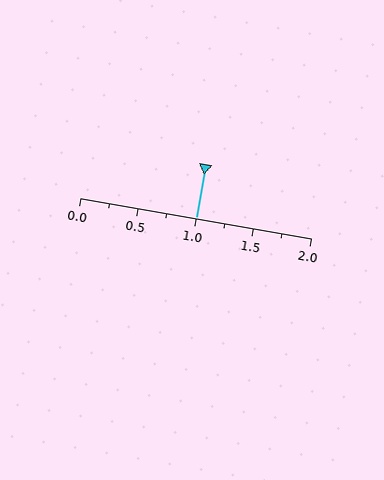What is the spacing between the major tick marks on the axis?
The major ticks are spaced 0.5 apart.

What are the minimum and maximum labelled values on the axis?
The axis runs from 0.0 to 2.0.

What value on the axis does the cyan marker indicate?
The marker indicates approximately 1.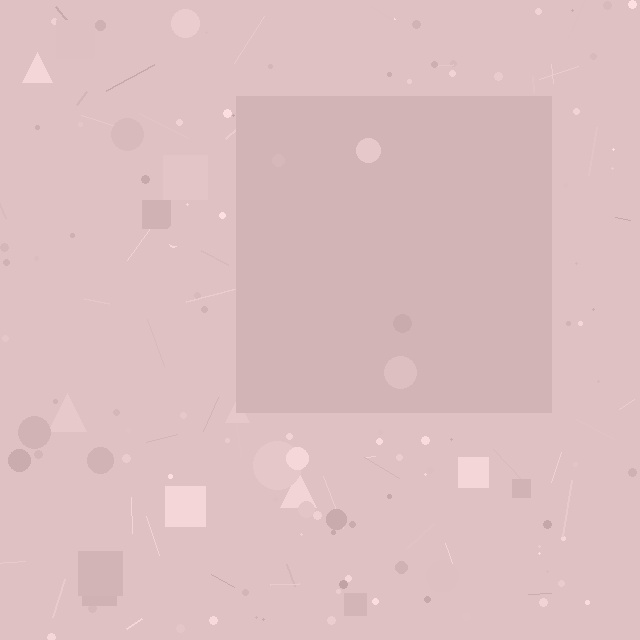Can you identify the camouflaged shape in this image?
The camouflaged shape is a square.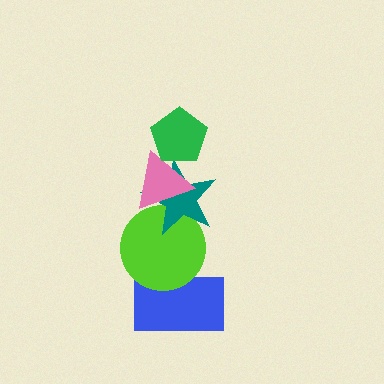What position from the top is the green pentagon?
The green pentagon is 1st from the top.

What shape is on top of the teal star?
The pink triangle is on top of the teal star.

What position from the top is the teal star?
The teal star is 3rd from the top.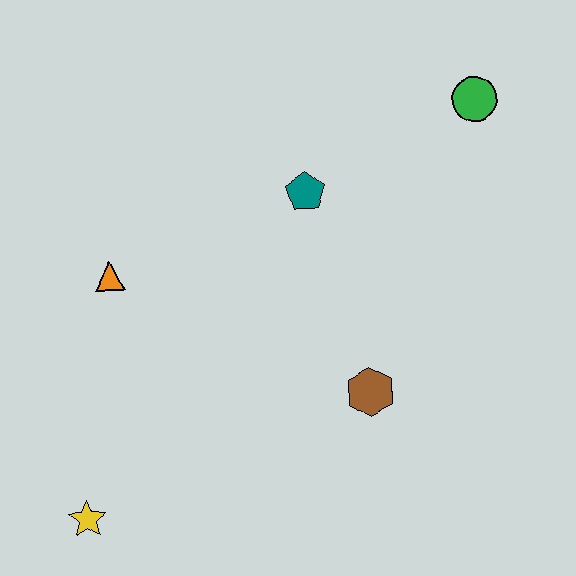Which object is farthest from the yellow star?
The green circle is farthest from the yellow star.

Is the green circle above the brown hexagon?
Yes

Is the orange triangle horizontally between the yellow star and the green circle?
Yes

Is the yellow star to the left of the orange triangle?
Yes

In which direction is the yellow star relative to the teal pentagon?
The yellow star is below the teal pentagon.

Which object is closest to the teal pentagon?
The green circle is closest to the teal pentagon.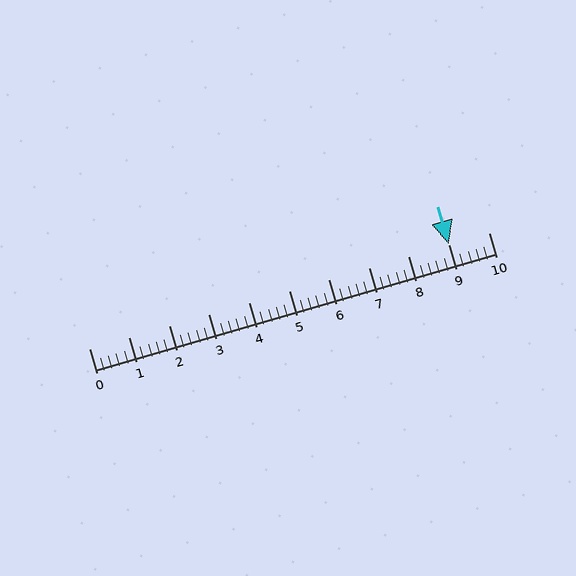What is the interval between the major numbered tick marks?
The major tick marks are spaced 1 units apart.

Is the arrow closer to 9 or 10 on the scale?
The arrow is closer to 9.